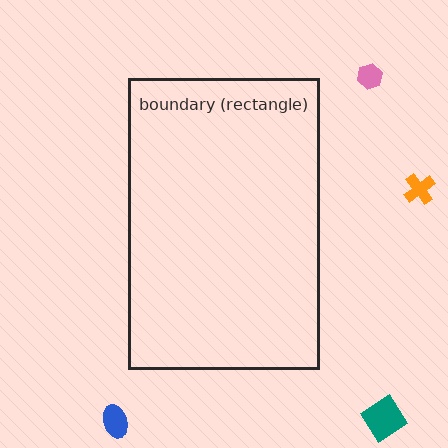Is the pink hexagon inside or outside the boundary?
Outside.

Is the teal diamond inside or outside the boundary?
Outside.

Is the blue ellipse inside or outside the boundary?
Outside.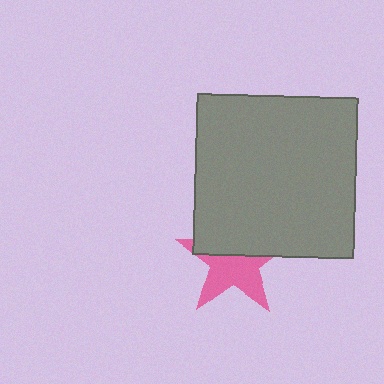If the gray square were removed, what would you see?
You would see the complete pink star.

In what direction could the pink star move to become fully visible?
The pink star could move down. That would shift it out from behind the gray square entirely.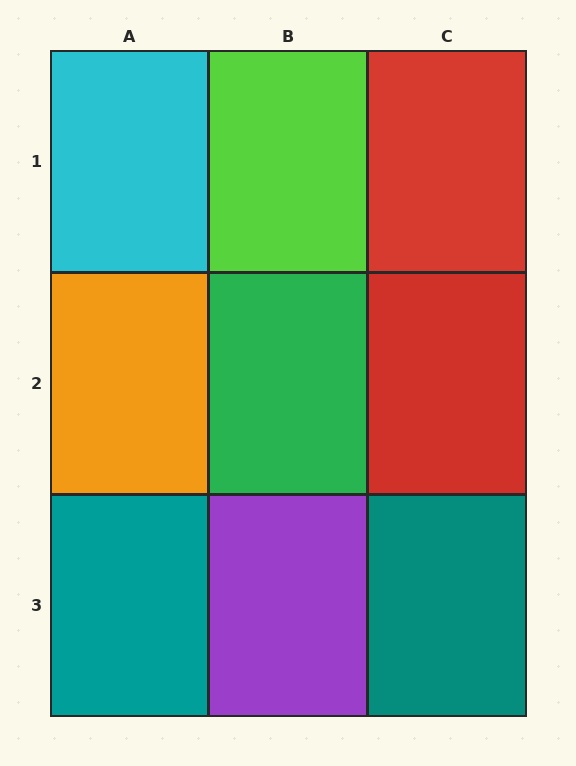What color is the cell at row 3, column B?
Purple.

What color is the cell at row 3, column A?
Teal.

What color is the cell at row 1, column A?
Cyan.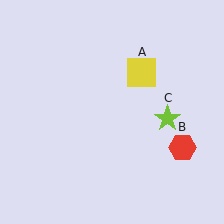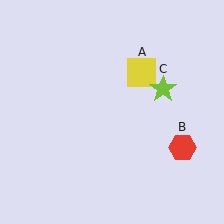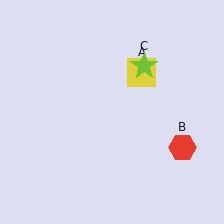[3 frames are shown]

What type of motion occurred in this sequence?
The lime star (object C) rotated counterclockwise around the center of the scene.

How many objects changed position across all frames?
1 object changed position: lime star (object C).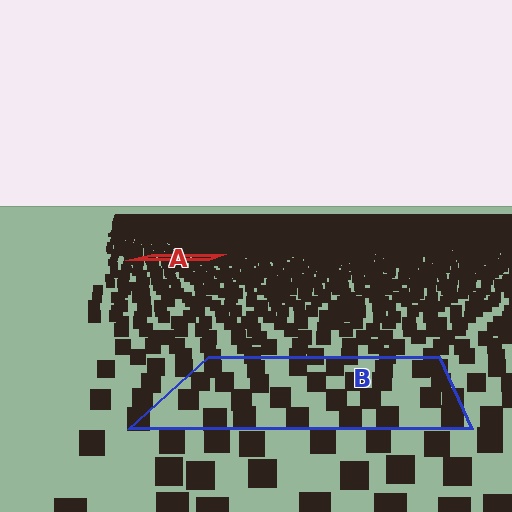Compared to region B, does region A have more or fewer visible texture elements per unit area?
Region A has more texture elements per unit area — they are packed more densely because it is farther away.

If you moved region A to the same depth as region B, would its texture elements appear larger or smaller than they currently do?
They would appear larger. At a closer depth, the same texture elements are projected at a bigger on-screen size.